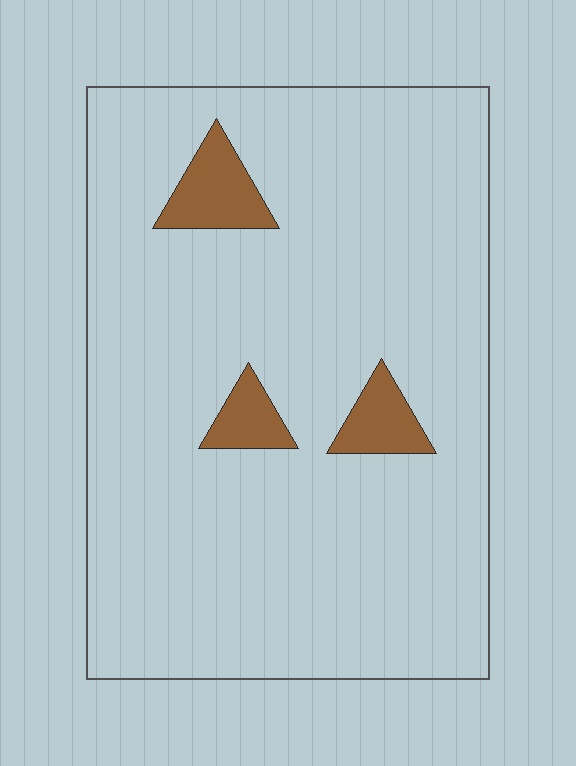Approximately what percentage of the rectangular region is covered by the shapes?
Approximately 5%.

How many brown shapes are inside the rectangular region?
3.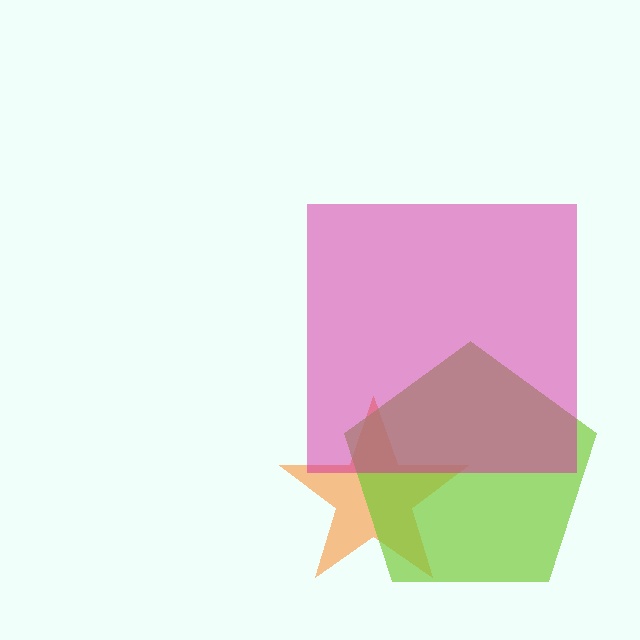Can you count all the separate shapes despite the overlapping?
Yes, there are 3 separate shapes.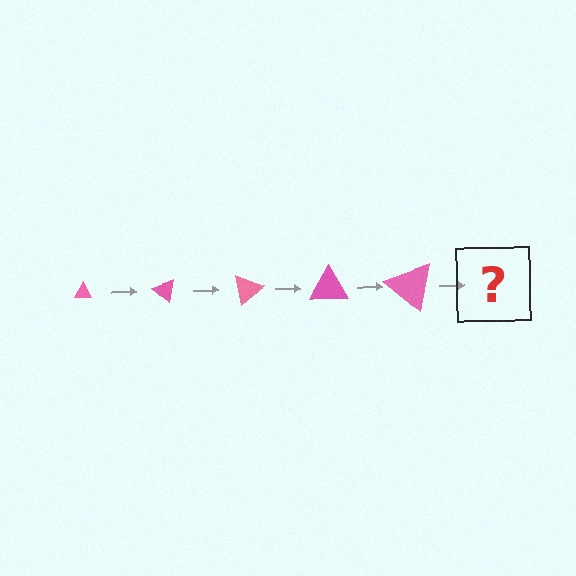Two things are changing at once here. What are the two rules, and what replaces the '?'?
The two rules are that the triangle grows larger each step and it rotates 40 degrees each step. The '?' should be a triangle, larger than the previous one and rotated 200 degrees from the start.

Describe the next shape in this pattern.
It should be a triangle, larger than the previous one and rotated 200 degrees from the start.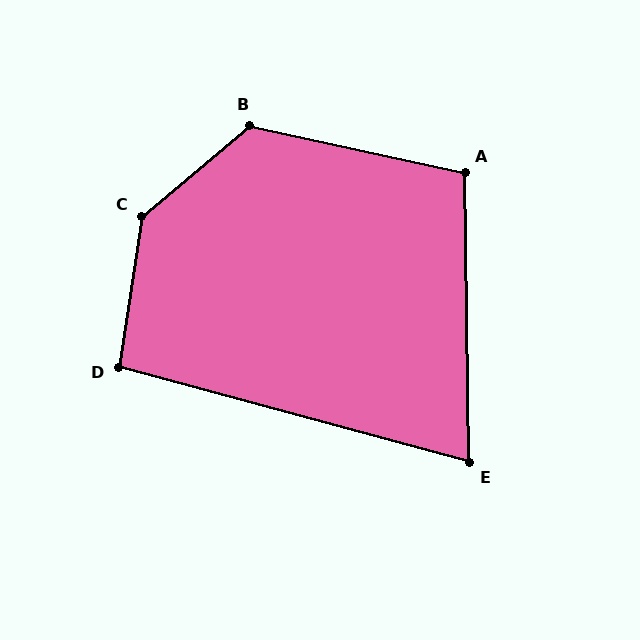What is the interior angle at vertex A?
Approximately 103 degrees (obtuse).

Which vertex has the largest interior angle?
C, at approximately 138 degrees.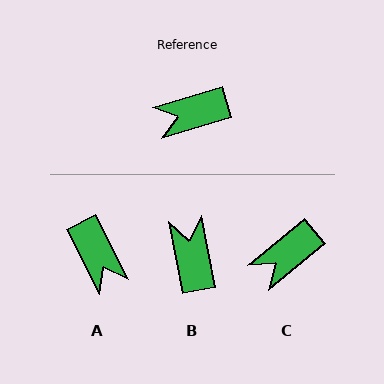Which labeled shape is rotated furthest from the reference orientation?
A, about 100 degrees away.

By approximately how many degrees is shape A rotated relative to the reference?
Approximately 100 degrees counter-clockwise.